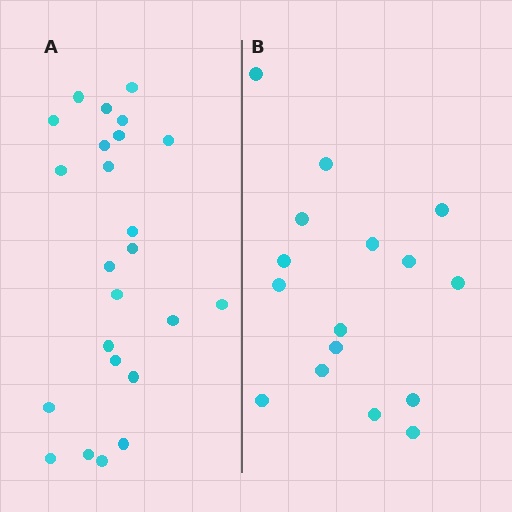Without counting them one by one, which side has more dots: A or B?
Region A (the left region) has more dots.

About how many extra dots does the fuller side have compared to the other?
Region A has roughly 8 or so more dots than region B.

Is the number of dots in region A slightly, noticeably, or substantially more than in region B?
Region A has substantially more. The ratio is roughly 1.5 to 1.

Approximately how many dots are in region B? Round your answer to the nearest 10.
About 20 dots. (The exact count is 16, which rounds to 20.)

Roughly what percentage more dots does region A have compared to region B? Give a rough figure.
About 50% more.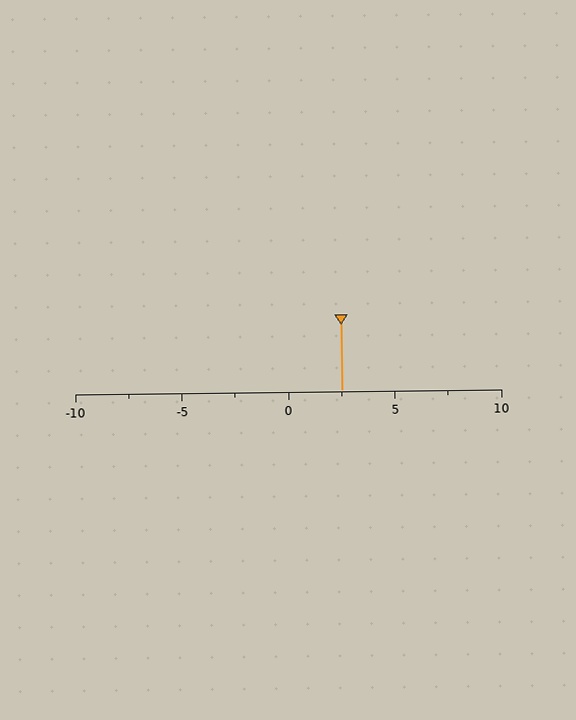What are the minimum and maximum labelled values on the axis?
The axis runs from -10 to 10.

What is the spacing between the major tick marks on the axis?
The major ticks are spaced 5 apart.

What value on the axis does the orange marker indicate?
The marker indicates approximately 2.5.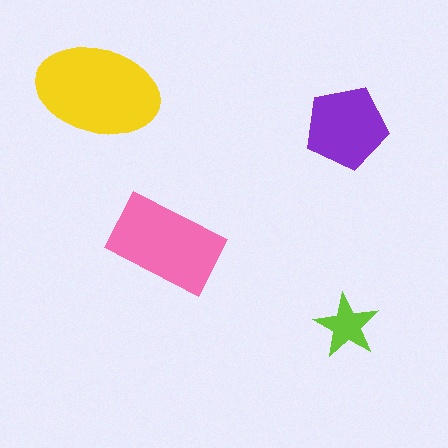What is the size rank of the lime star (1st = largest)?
4th.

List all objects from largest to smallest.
The yellow ellipse, the pink rectangle, the purple pentagon, the lime star.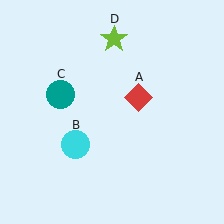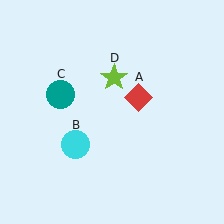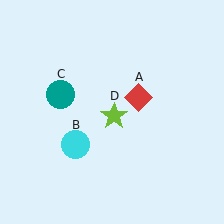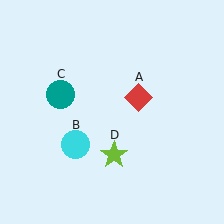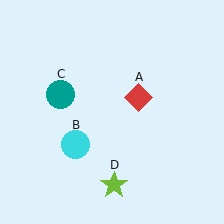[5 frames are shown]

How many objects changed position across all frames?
1 object changed position: lime star (object D).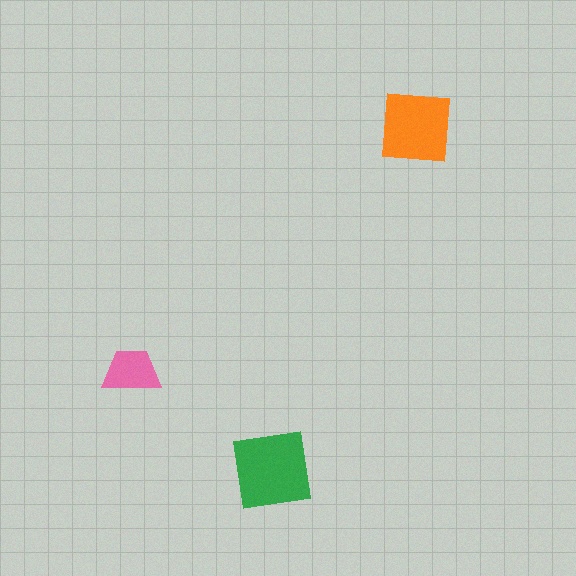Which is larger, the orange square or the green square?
The green square.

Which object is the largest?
The green square.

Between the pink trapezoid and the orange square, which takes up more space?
The orange square.